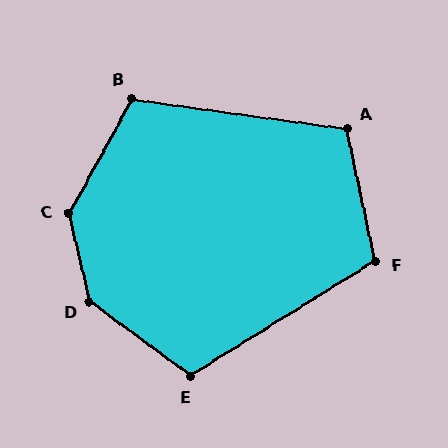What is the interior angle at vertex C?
Approximately 138 degrees (obtuse).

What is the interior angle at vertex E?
Approximately 112 degrees (obtuse).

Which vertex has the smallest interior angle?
A, at approximately 110 degrees.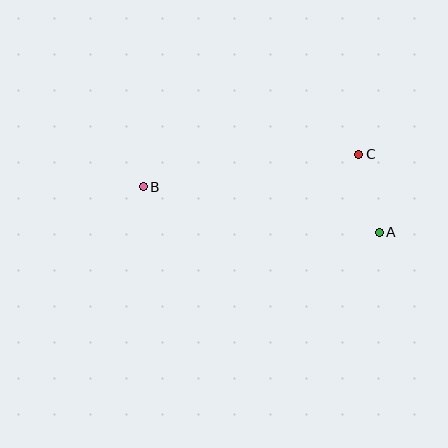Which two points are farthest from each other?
Points A and B are farthest from each other.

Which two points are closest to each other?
Points A and C are closest to each other.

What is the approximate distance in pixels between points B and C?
The distance between B and C is approximately 218 pixels.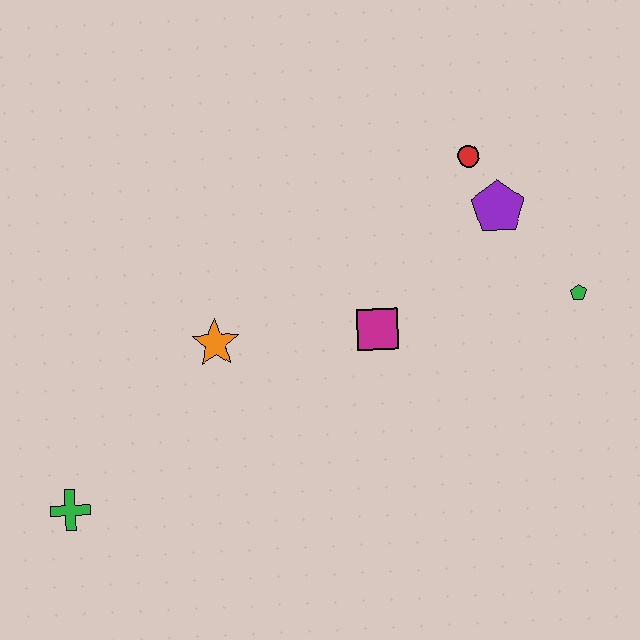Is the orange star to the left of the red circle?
Yes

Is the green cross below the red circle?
Yes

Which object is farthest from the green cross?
The green pentagon is farthest from the green cross.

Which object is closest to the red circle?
The purple pentagon is closest to the red circle.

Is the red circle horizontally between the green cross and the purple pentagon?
Yes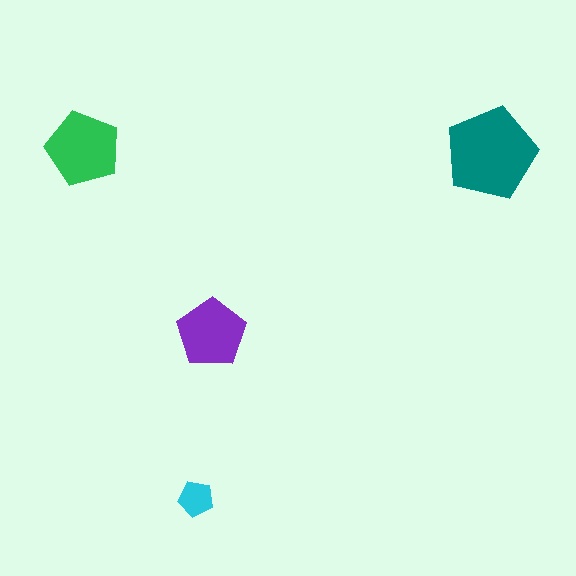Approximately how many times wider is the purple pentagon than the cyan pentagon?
About 2 times wider.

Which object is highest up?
The green pentagon is topmost.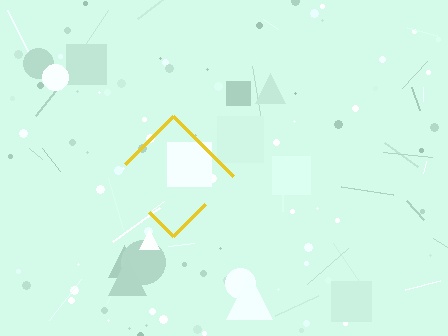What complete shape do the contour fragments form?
The contour fragments form a diamond.